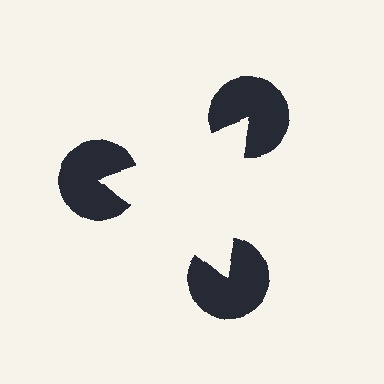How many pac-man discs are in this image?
There are 3 — one at each vertex of the illusory triangle.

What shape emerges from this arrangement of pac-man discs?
An illusory triangle — its edges are inferred from the aligned wedge cuts in the pac-man discs, not physically drawn.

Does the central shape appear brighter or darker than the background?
It typically appears slightly brighter than the background, even though no actual brightness change is drawn.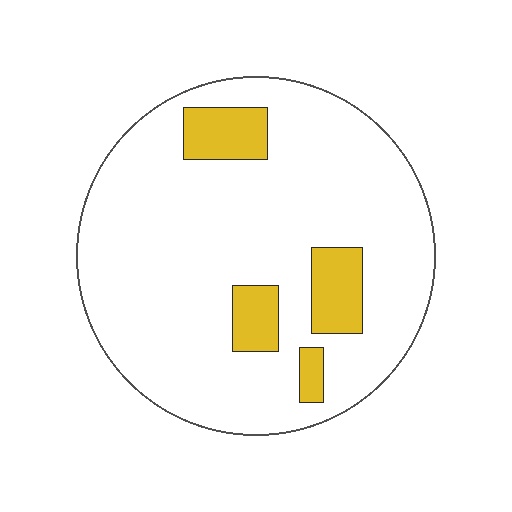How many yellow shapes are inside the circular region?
4.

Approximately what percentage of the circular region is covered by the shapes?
Approximately 15%.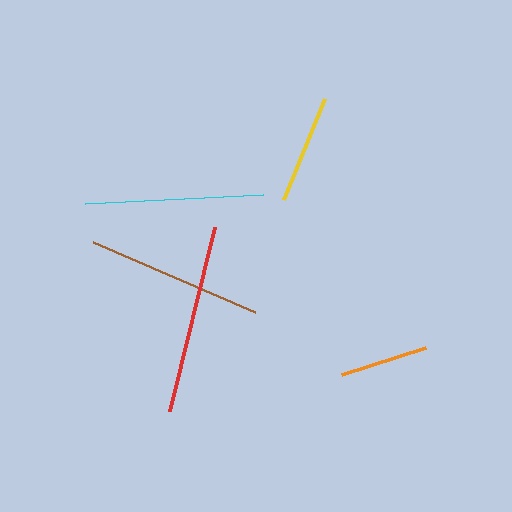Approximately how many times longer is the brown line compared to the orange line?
The brown line is approximately 2.0 times the length of the orange line.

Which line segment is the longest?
The red line is the longest at approximately 189 pixels.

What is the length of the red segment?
The red segment is approximately 189 pixels long.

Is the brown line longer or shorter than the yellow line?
The brown line is longer than the yellow line.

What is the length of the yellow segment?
The yellow segment is approximately 109 pixels long.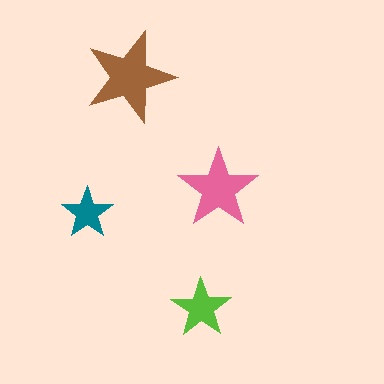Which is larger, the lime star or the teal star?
The lime one.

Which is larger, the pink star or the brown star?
The brown one.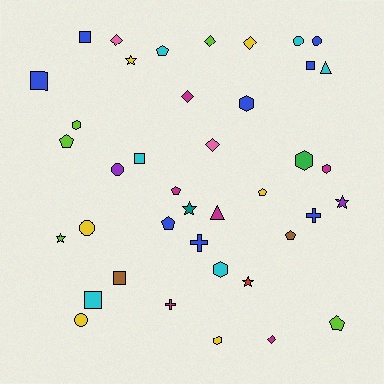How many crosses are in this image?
There are 3 crosses.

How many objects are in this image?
There are 40 objects.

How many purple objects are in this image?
There are 2 purple objects.